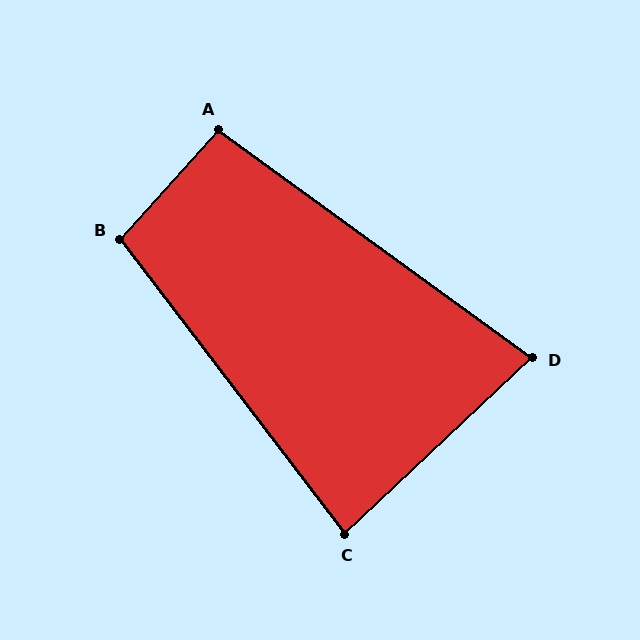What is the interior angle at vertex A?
Approximately 96 degrees (obtuse).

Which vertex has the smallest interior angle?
D, at approximately 79 degrees.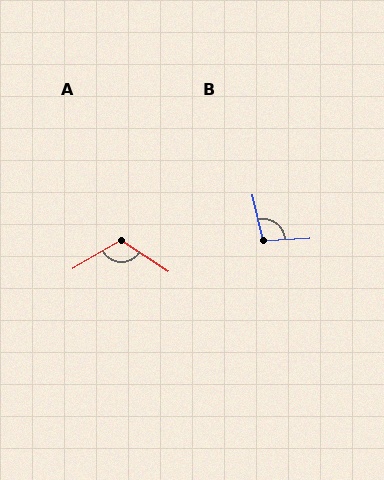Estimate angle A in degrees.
Approximately 117 degrees.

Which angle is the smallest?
B, at approximately 101 degrees.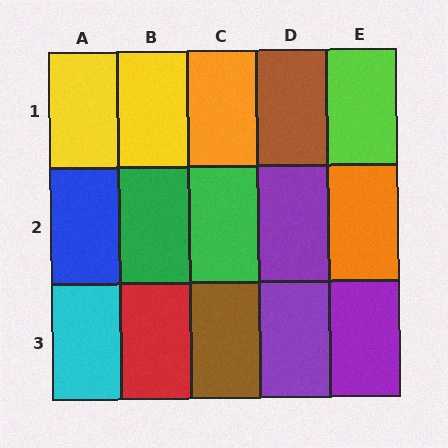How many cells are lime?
1 cell is lime.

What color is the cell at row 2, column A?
Blue.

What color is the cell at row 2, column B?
Green.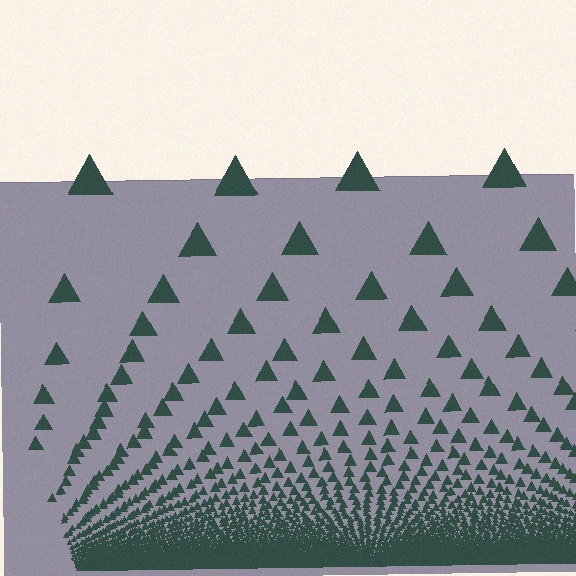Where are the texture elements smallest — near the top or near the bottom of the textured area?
Near the bottom.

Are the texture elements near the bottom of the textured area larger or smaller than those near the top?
Smaller. The gradient is inverted — elements near the bottom are smaller and denser.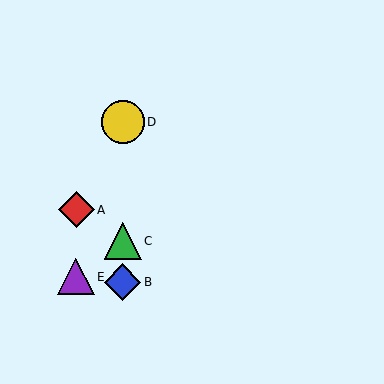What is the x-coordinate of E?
Object E is at x≈76.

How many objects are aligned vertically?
3 objects (B, C, D) are aligned vertically.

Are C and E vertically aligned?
No, C is at x≈123 and E is at x≈76.